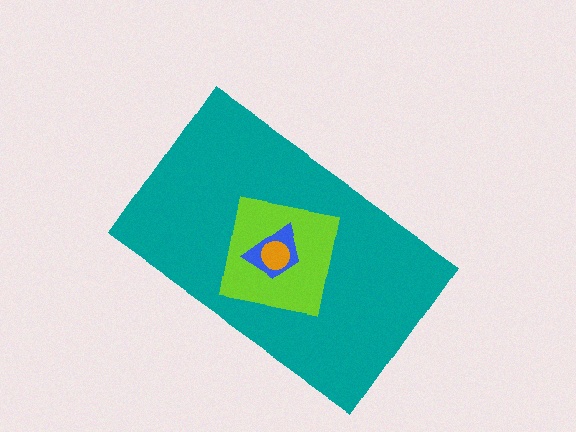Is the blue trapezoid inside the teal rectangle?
Yes.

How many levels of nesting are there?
4.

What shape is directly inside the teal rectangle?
The lime square.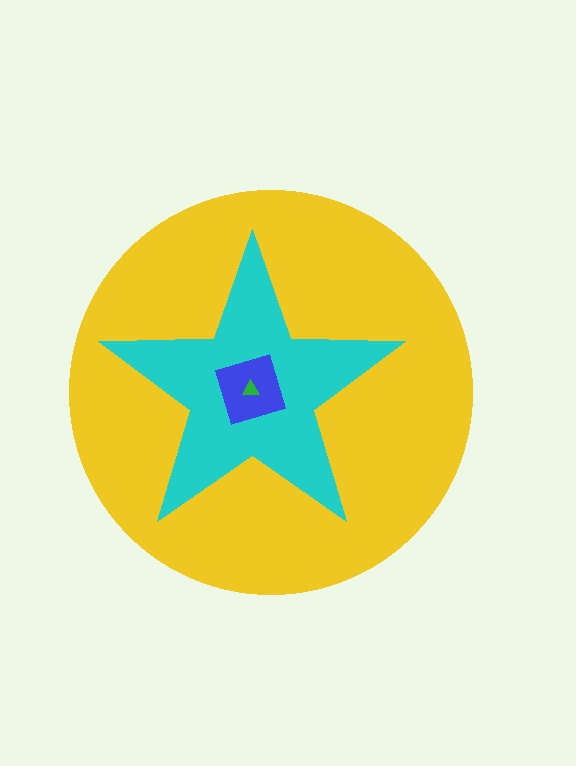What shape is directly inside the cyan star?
The blue diamond.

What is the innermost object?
The green triangle.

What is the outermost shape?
The yellow circle.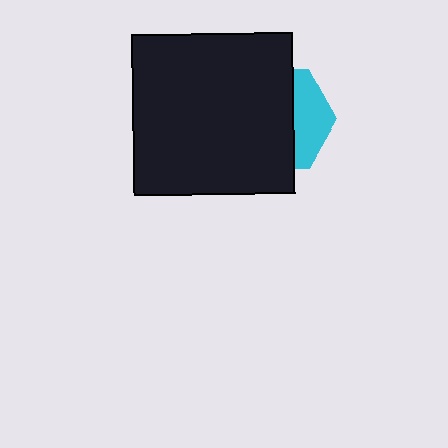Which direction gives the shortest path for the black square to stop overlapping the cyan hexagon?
Moving left gives the shortest separation.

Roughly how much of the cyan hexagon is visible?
A small part of it is visible (roughly 34%).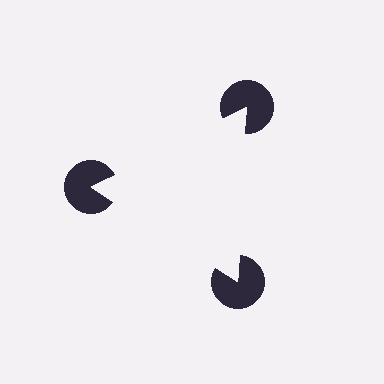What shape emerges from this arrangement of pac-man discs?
An illusory triangle — its edges are inferred from the aligned wedge cuts in the pac-man discs, not physically drawn.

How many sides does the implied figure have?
3 sides.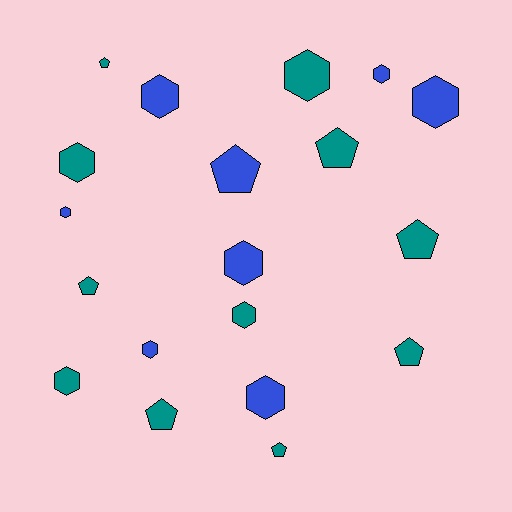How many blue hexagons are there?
There are 7 blue hexagons.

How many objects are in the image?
There are 19 objects.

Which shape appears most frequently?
Hexagon, with 11 objects.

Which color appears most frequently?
Teal, with 11 objects.